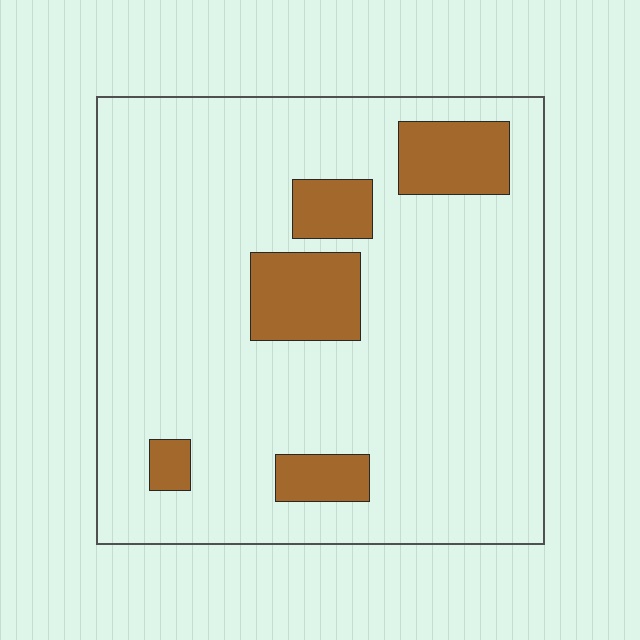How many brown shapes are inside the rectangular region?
5.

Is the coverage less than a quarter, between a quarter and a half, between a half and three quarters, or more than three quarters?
Less than a quarter.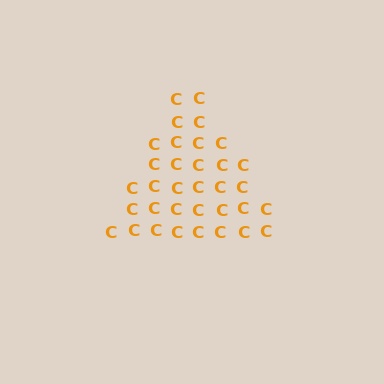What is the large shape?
The large shape is a triangle.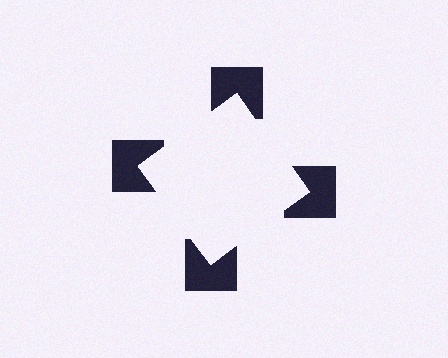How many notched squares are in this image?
There are 4 — one at each vertex of the illusory square.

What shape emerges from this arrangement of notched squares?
An illusory square — its edges are inferred from the aligned wedge cuts in the notched squares, not physically drawn.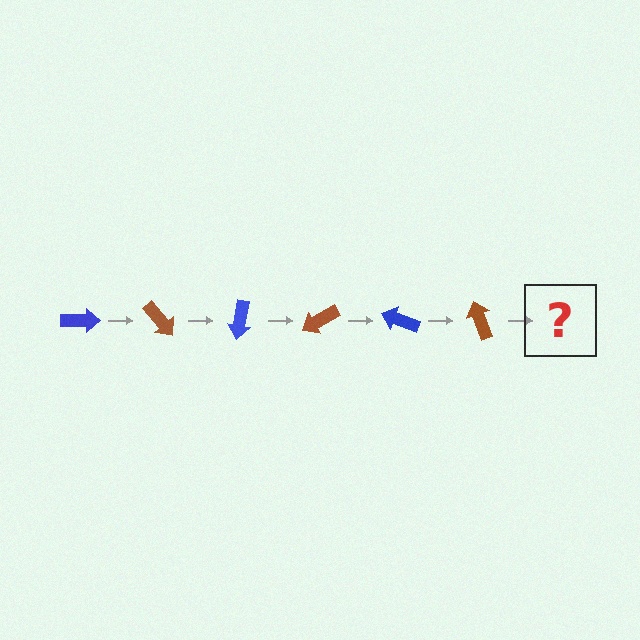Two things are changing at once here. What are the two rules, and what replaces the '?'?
The two rules are that it rotates 50 degrees each step and the color cycles through blue and brown. The '?' should be a blue arrow, rotated 300 degrees from the start.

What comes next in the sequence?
The next element should be a blue arrow, rotated 300 degrees from the start.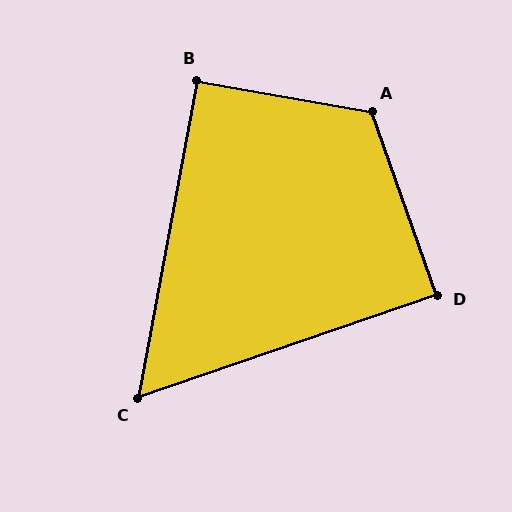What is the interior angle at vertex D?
Approximately 90 degrees (approximately right).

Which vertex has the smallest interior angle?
C, at approximately 61 degrees.